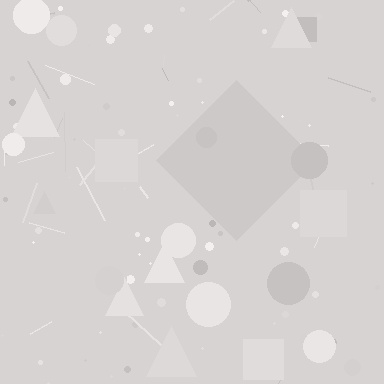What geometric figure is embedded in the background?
A diamond is embedded in the background.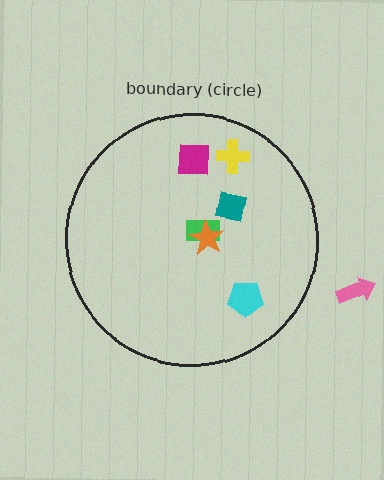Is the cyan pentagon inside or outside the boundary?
Inside.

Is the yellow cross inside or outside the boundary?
Inside.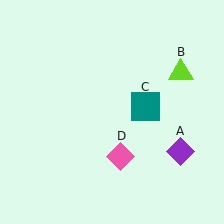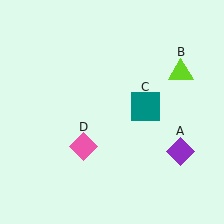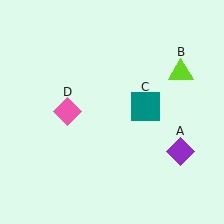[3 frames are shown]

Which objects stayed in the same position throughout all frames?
Purple diamond (object A) and lime triangle (object B) and teal square (object C) remained stationary.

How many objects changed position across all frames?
1 object changed position: pink diamond (object D).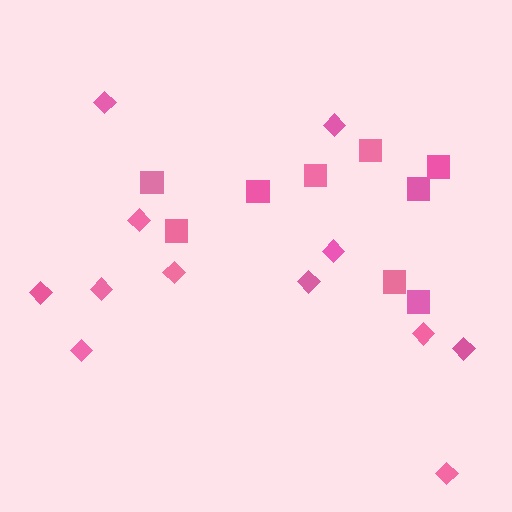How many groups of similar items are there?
There are 2 groups: one group of squares (9) and one group of diamonds (12).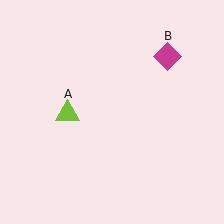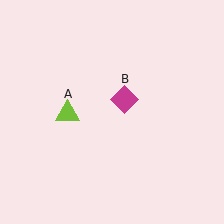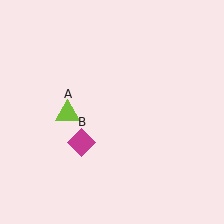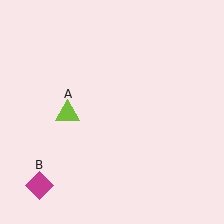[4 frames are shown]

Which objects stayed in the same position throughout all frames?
Lime triangle (object A) remained stationary.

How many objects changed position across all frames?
1 object changed position: magenta diamond (object B).